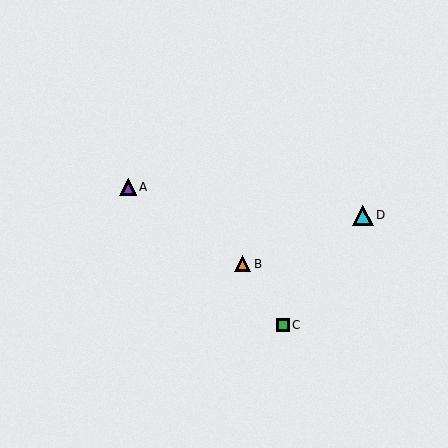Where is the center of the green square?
The center of the green square is at (283, 325).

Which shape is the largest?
The cyan triangle (labeled D) is the largest.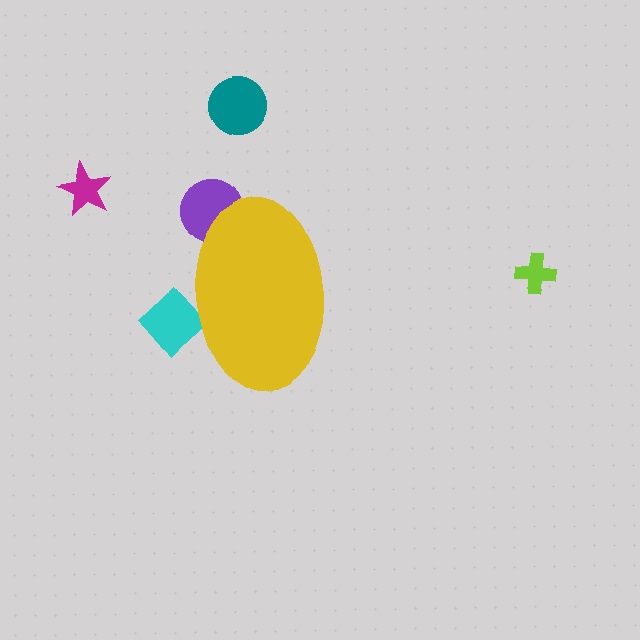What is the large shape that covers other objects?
A yellow ellipse.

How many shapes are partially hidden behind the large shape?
2 shapes are partially hidden.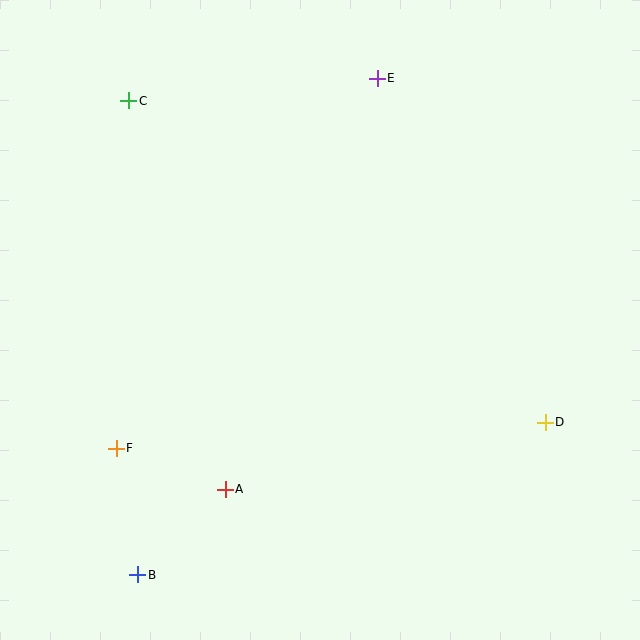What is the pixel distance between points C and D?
The distance between C and D is 526 pixels.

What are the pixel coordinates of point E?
Point E is at (377, 78).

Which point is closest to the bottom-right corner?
Point D is closest to the bottom-right corner.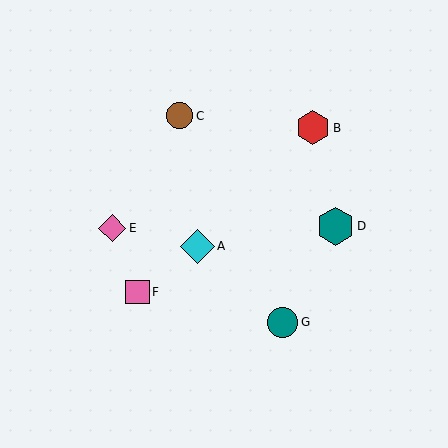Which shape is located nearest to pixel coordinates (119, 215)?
The pink diamond (labeled E) at (112, 228) is nearest to that location.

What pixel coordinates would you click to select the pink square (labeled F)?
Click at (138, 292) to select the pink square F.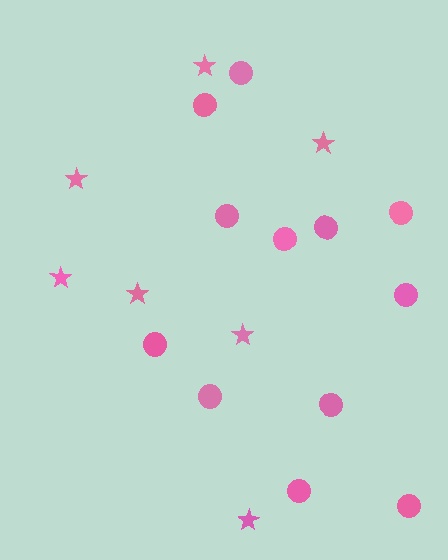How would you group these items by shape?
There are 2 groups: one group of circles (12) and one group of stars (7).